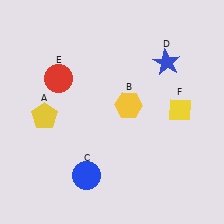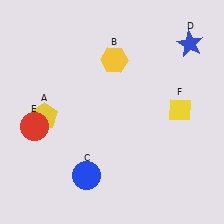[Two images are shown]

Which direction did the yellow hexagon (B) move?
The yellow hexagon (B) moved up.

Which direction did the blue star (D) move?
The blue star (D) moved right.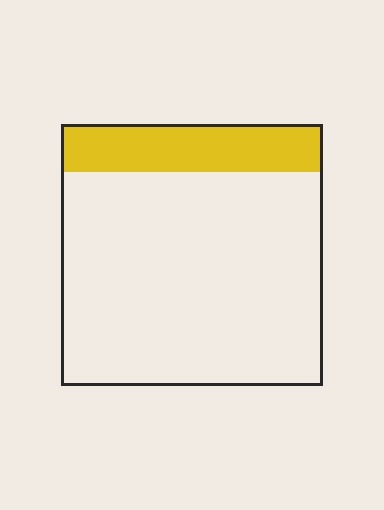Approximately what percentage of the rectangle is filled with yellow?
Approximately 20%.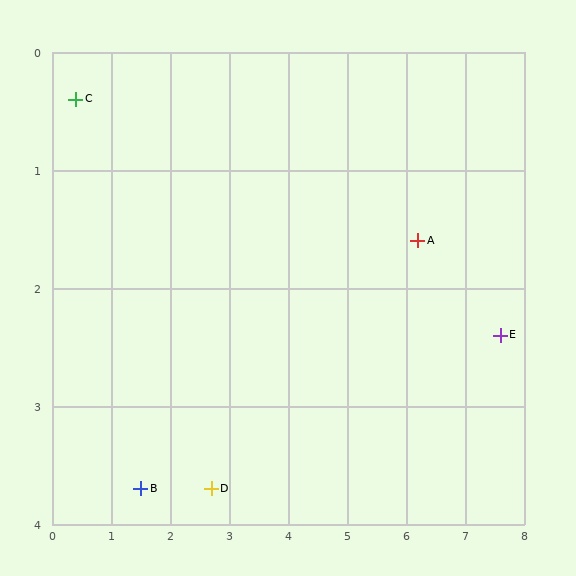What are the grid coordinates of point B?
Point B is at approximately (1.5, 3.7).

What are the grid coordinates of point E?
Point E is at approximately (7.6, 2.4).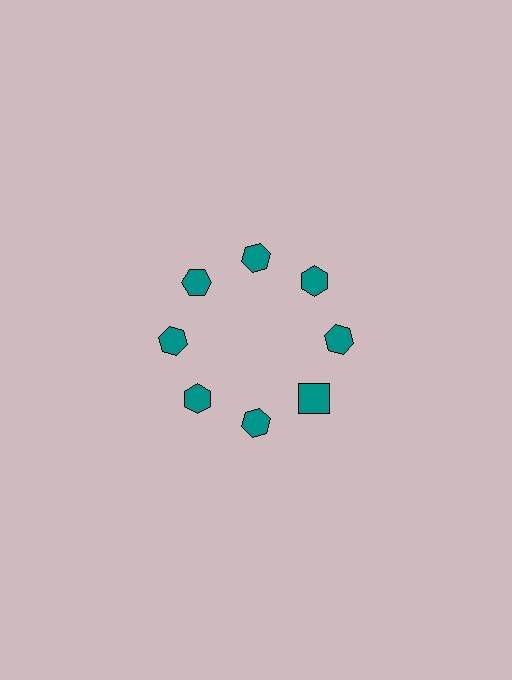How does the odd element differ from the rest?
It has a different shape: square instead of hexagon.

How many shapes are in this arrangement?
There are 8 shapes arranged in a ring pattern.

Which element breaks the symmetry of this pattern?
The teal square at roughly the 4 o'clock position breaks the symmetry. All other shapes are teal hexagons.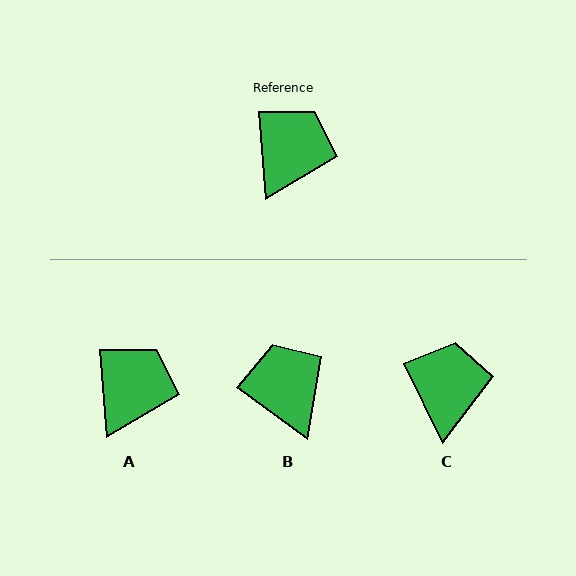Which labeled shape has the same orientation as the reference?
A.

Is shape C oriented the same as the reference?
No, it is off by about 22 degrees.